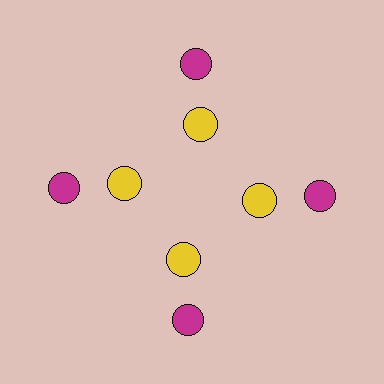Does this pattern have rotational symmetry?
Yes, this pattern has 4-fold rotational symmetry. It looks the same after rotating 90 degrees around the center.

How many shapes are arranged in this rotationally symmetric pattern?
There are 8 shapes, arranged in 4 groups of 2.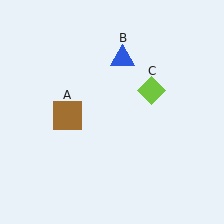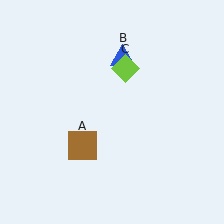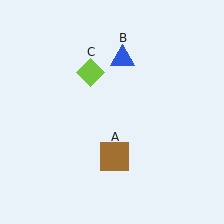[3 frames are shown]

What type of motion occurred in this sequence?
The brown square (object A), lime diamond (object C) rotated counterclockwise around the center of the scene.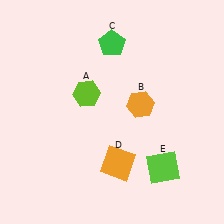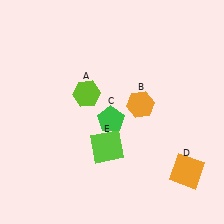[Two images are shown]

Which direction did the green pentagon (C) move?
The green pentagon (C) moved down.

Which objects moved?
The objects that moved are: the green pentagon (C), the orange square (D), the lime square (E).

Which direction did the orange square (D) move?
The orange square (D) moved right.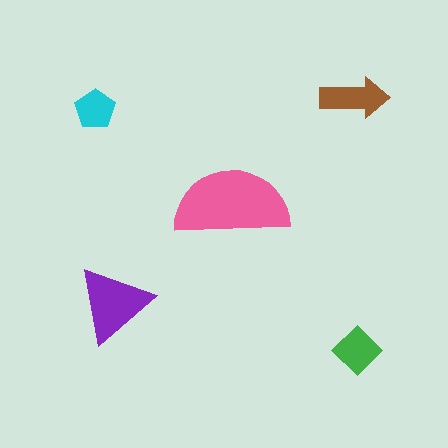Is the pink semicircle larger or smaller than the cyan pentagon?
Larger.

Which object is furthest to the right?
The green diamond is rightmost.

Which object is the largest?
The pink semicircle.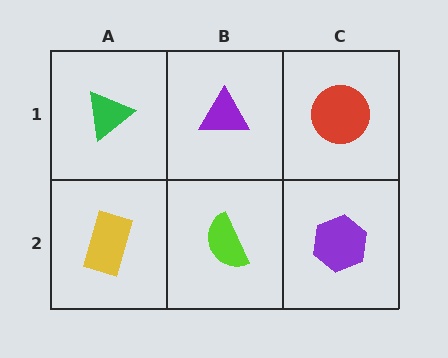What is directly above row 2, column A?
A green triangle.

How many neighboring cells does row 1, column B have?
3.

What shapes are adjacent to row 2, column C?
A red circle (row 1, column C), a lime semicircle (row 2, column B).